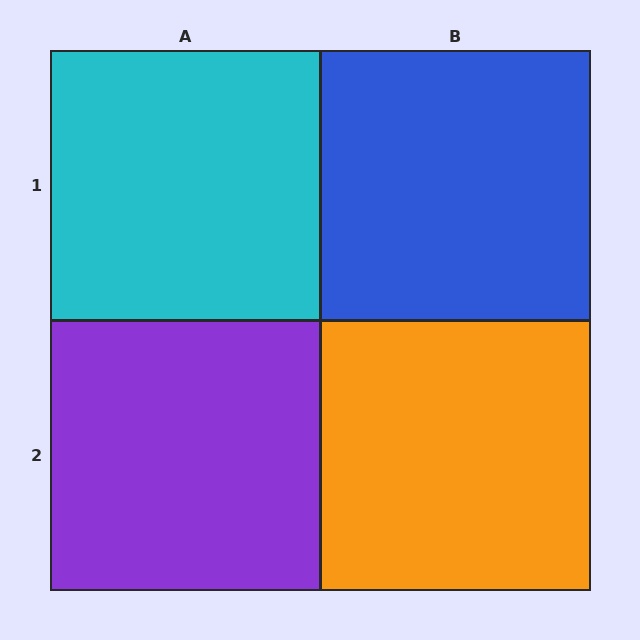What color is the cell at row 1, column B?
Blue.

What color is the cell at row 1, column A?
Cyan.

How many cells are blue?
1 cell is blue.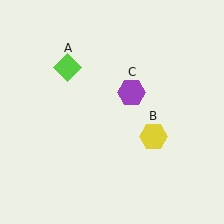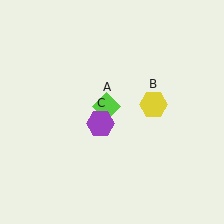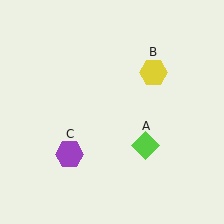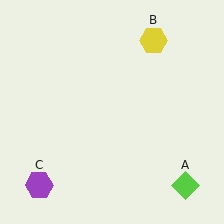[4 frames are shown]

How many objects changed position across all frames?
3 objects changed position: lime diamond (object A), yellow hexagon (object B), purple hexagon (object C).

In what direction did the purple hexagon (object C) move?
The purple hexagon (object C) moved down and to the left.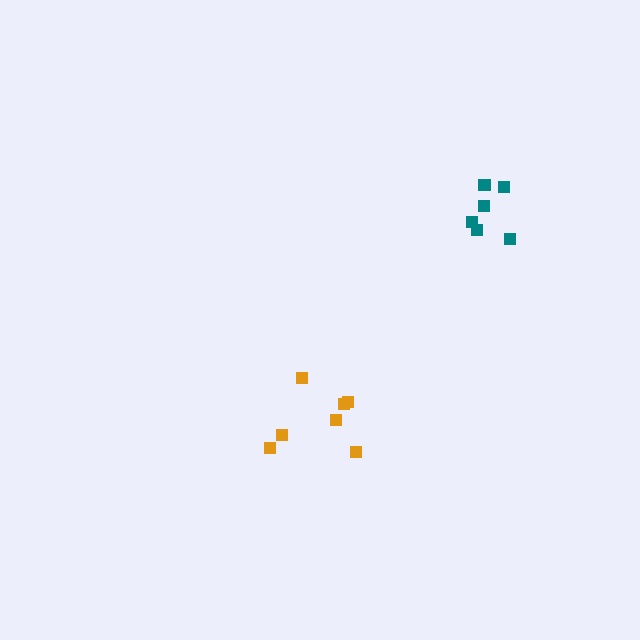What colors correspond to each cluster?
The clusters are colored: orange, teal.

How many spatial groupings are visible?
There are 2 spatial groupings.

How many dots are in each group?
Group 1: 7 dots, Group 2: 6 dots (13 total).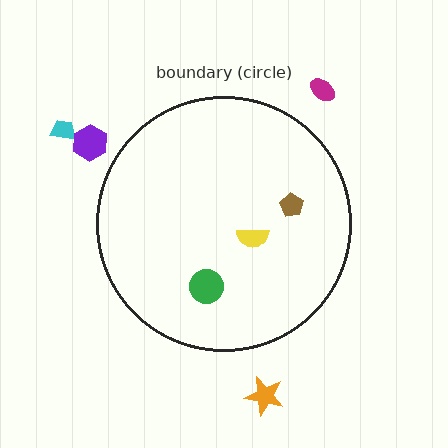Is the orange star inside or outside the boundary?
Outside.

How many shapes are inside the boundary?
3 inside, 4 outside.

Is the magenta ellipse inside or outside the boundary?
Outside.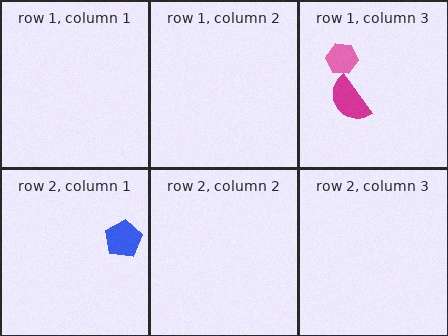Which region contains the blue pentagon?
The row 2, column 1 region.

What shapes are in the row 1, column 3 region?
The magenta semicircle, the pink hexagon.